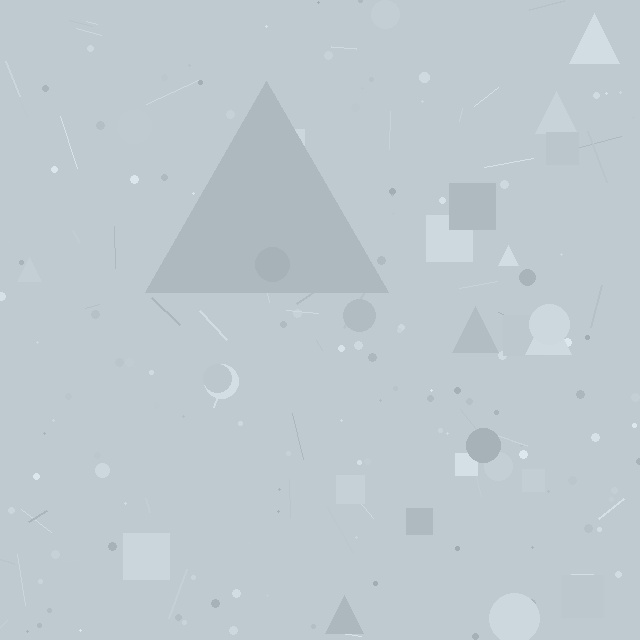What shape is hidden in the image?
A triangle is hidden in the image.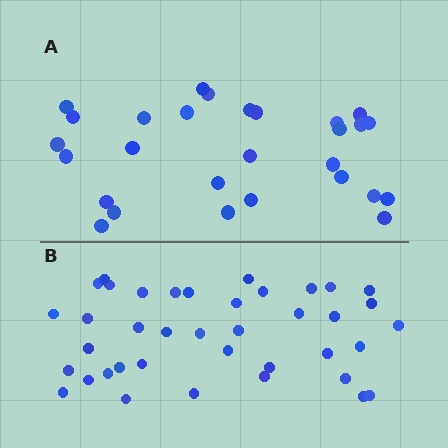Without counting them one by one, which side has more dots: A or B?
Region B (the bottom region) has more dots.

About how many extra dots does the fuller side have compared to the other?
Region B has roughly 12 or so more dots than region A.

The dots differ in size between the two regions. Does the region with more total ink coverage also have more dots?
No. Region A has more total ink coverage because its dots are larger, but region B actually contains more individual dots. Total area can be misleading — the number of items is what matters here.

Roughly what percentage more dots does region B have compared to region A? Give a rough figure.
About 40% more.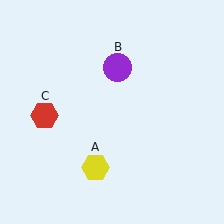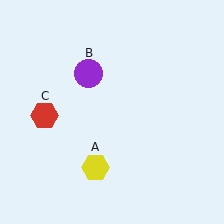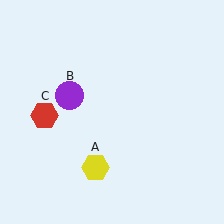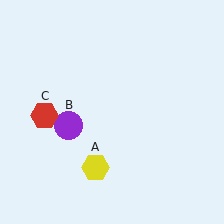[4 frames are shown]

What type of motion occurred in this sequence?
The purple circle (object B) rotated counterclockwise around the center of the scene.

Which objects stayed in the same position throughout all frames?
Yellow hexagon (object A) and red hexagon (object C) remained stationary.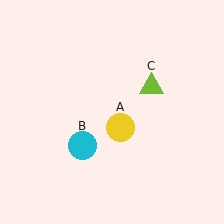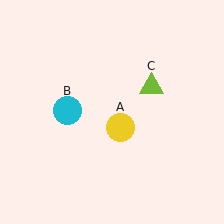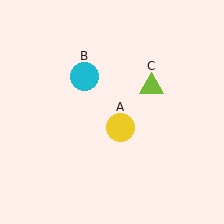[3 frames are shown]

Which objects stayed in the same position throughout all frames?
Yellow circle (object A) and lime triangle (object C) remained stationary.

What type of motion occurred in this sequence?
The cyan circle (object B) rotated clockwise around the center of the scene.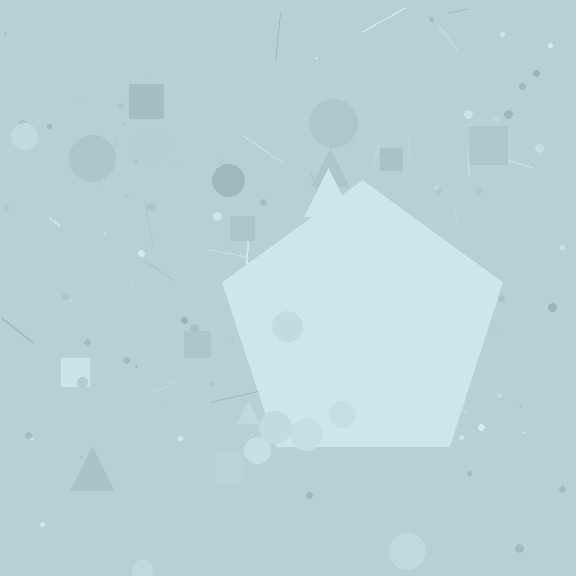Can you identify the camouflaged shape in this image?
The camouflaged shape is a pentagon.